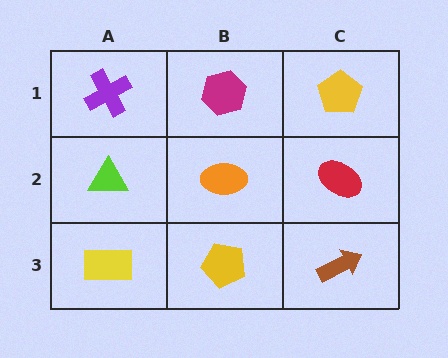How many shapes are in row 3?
3 shapes.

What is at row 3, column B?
A yellow pentagon.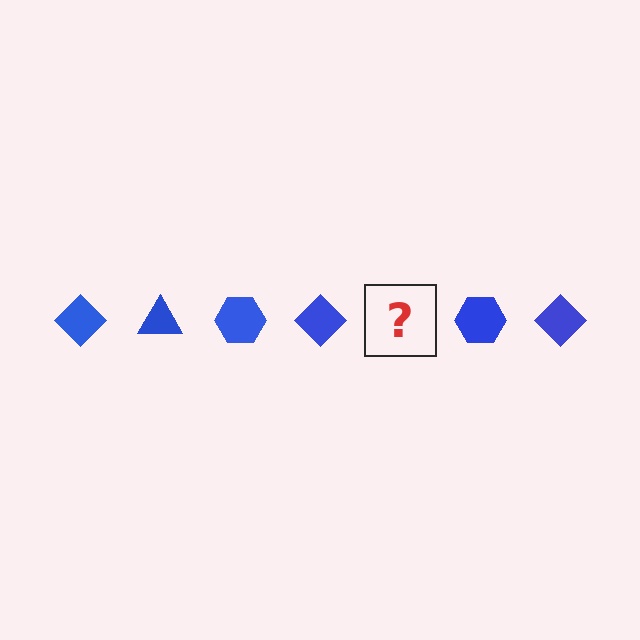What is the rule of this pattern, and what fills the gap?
The rule is that the pattern cycles through diamond, triangle, hexagon shapes in blue. The gap should be filled with a blue triangle.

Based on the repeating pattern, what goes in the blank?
The blank should be a blue triangle.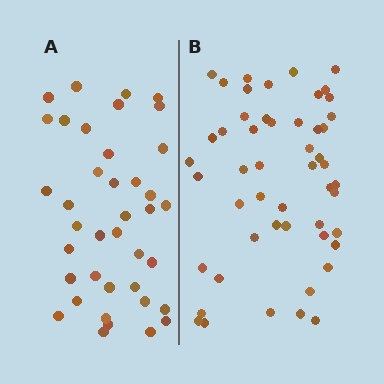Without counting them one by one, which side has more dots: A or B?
Region B (the right region) has more dots.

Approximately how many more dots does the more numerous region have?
Region B has roughly 12 or so more dots than region A.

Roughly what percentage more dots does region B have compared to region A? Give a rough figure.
About 30% more.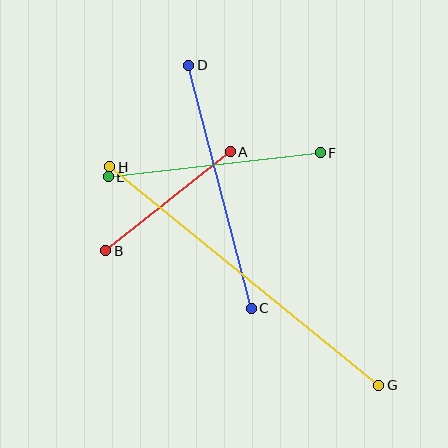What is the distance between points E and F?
The distance is approximately 213 pixels.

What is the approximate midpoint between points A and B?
The midpoint is at approximately (168, 201) pixels.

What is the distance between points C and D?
The distance is approximately 251 pixels.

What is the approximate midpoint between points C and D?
The midpoint is at approximately (220, 187) pixels.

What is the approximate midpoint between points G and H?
The midpoint is at approximately (244, 276) pixels.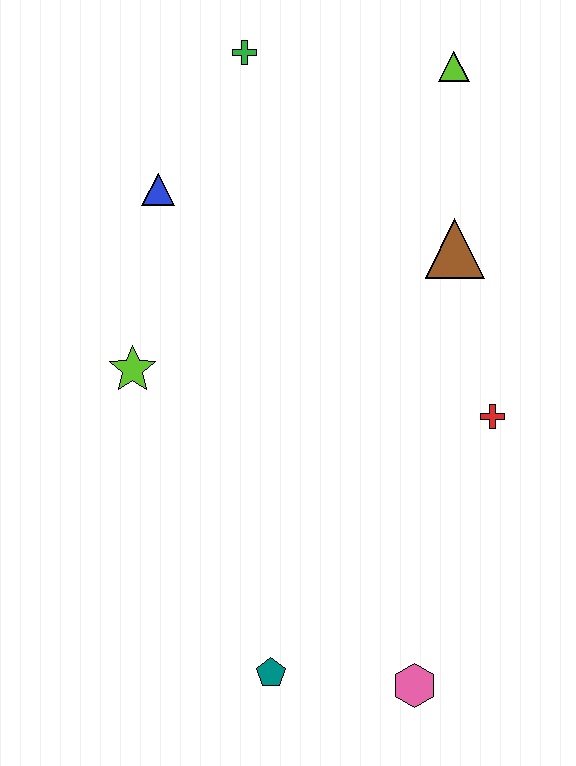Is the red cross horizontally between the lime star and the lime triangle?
No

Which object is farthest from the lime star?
The lime triangle is farthest from the lime star.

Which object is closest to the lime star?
The blue triangle is closest to the lime star.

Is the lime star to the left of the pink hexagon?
Yes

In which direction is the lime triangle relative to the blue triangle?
The lime triangle is to the right of the blue triangle.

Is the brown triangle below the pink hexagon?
No